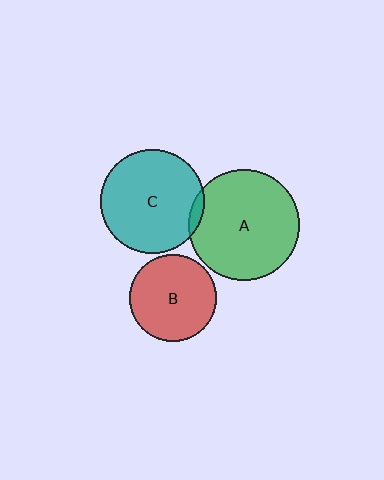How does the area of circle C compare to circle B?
Approximately 1.4 times.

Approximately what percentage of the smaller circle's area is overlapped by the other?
Approximately 5%.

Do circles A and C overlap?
Yes.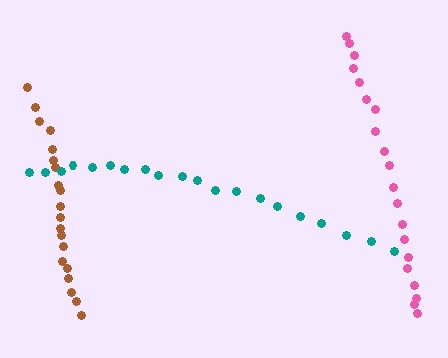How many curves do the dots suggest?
There are 3 distinct paths.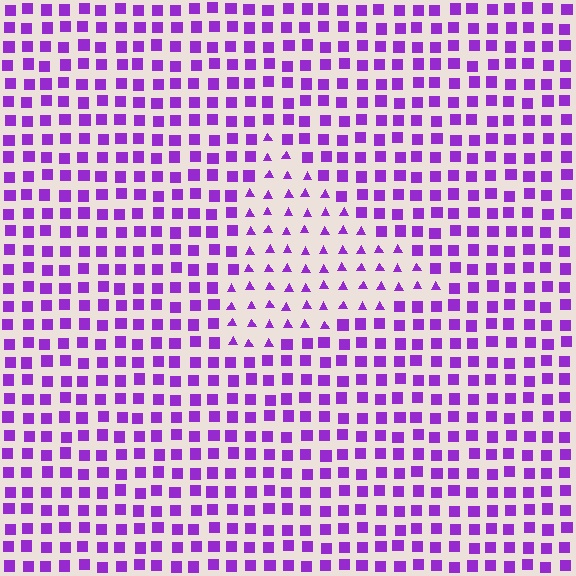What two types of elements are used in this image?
The image uses triangles inside the triangle region and squares outside it.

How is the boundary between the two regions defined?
The boundary is defined by a change in element shape: triangles inside vs. squares outside. All elements share the same color and spacing.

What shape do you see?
I see a triangle.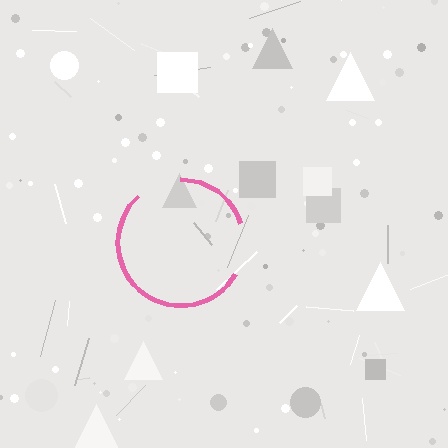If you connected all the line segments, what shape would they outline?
They would outline a circle.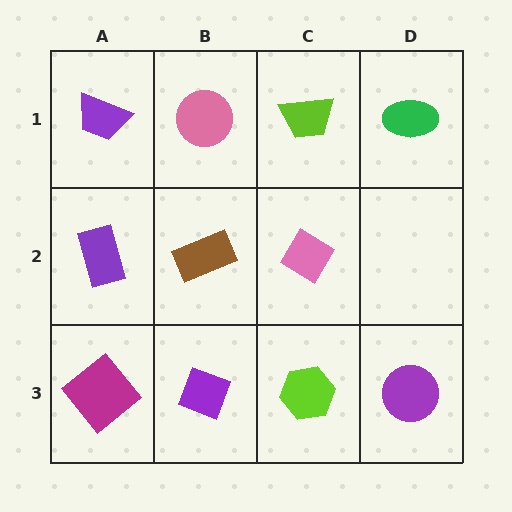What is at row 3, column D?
A purple circle.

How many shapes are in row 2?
3 shapes.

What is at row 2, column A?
A purple rectangle.